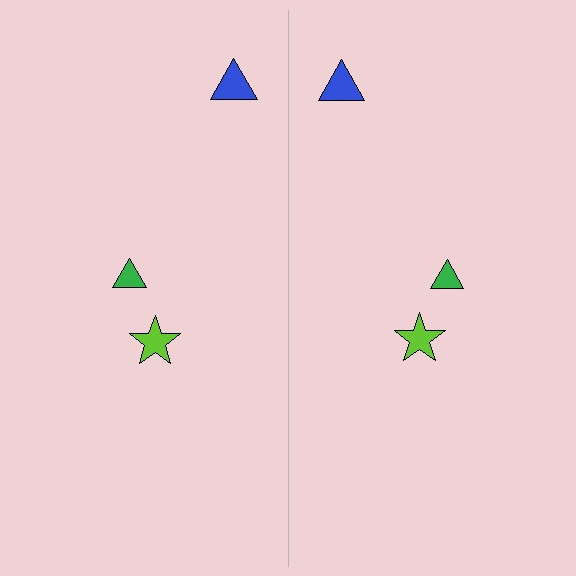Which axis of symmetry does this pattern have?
The pattern has a vertical axis of symmetry running through the center of the image.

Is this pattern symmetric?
Yes, this pattern has bilateral (reflection) symmetry.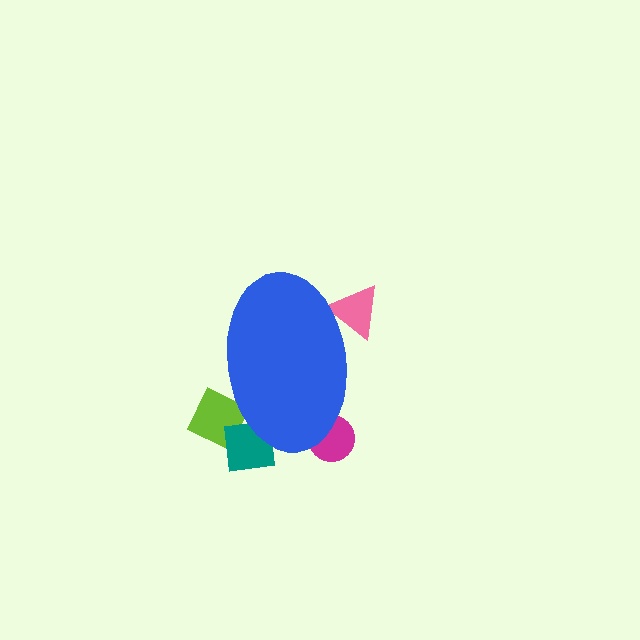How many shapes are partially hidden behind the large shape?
4 shapes are partially hidden.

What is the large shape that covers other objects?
A blue ellipse.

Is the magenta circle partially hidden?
Yes, the magenta circle is partially hidden behind the blue ellipse.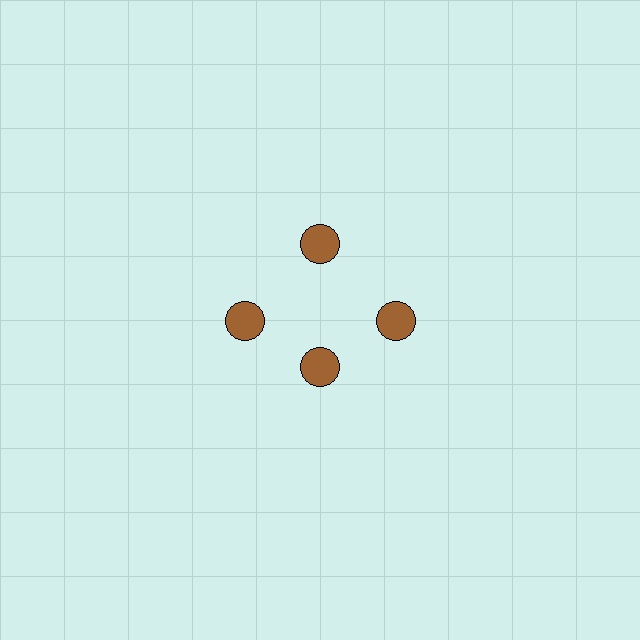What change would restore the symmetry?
The symmetry would be restored by moving it outward, back onto the ring so that all 4 circles sit at equal angles and equal distance from the center.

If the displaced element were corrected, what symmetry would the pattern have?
It would have 4-fold rotational symmetry — the pattern would map onto itself every 90 degrees.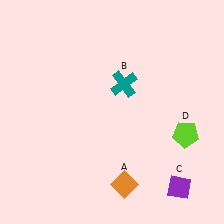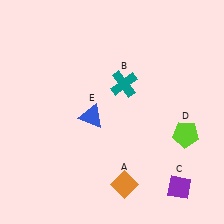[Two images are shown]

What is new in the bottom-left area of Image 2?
A blue triangle (E) was added in the bottom-left area of Image 2.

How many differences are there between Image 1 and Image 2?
There is 1 difference between the two images.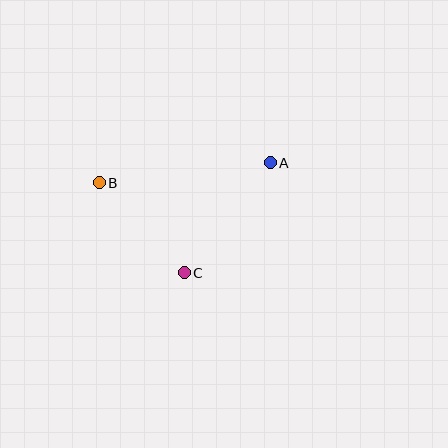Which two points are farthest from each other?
Points A and B are farthest from each other.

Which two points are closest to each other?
Points B and C are closest to each other.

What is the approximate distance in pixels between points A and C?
The distance between A and C is approximately 140 pixels.